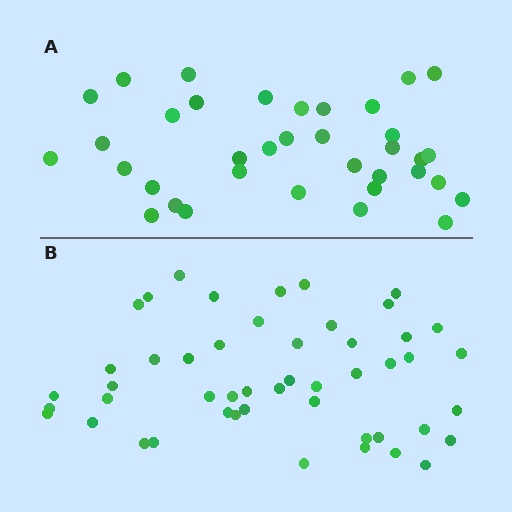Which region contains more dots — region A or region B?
Region B (the bottom region) has more dots.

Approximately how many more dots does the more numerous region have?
Region B has approximately 15 more dots than region A.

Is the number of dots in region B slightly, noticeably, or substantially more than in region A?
Region B has noticeably more, but not dramatically so. The ratio is roughly 1.4 to 1.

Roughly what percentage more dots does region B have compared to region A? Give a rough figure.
About 35% more.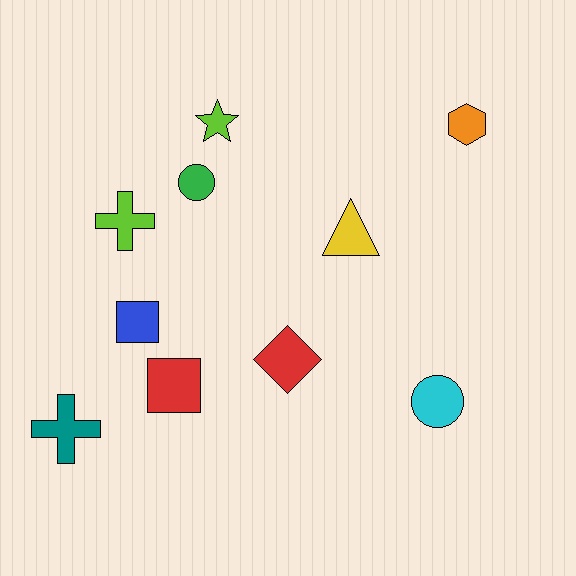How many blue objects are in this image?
There is 1 blue object.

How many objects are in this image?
There are 10 objects.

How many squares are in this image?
There are 2 squares.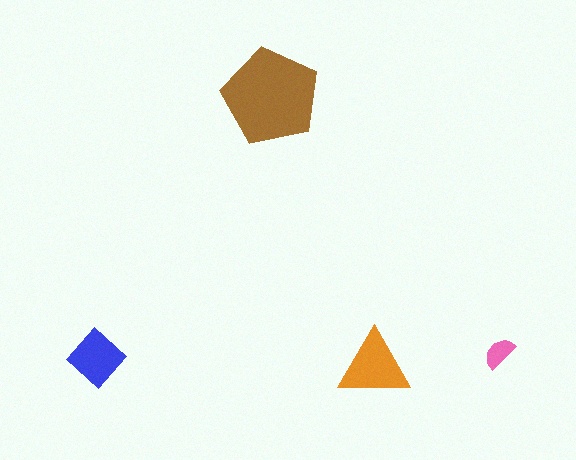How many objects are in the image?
There are 4 objects in the image.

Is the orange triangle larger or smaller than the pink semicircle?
Larger.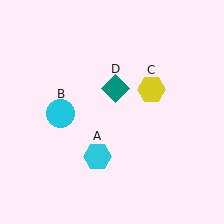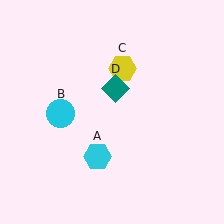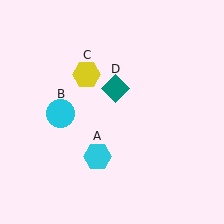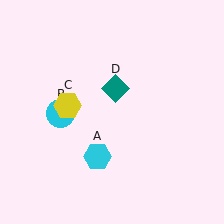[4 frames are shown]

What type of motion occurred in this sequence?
The yellow hexagon (object C) rotated counterclockwise around the center of the scene.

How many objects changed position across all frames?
1 object changed position: yellow hexagon (object C).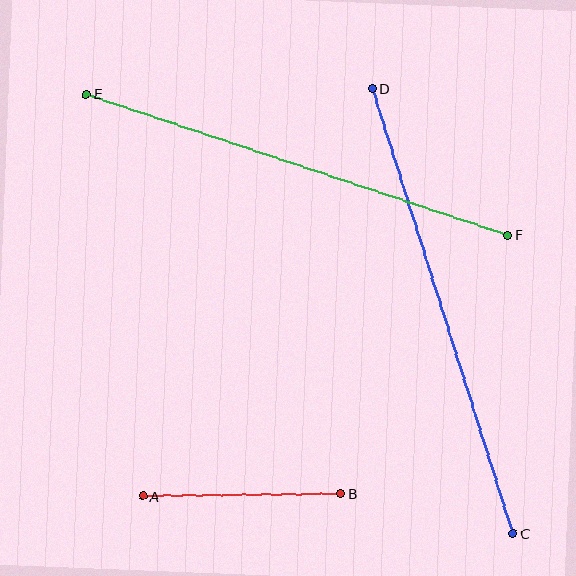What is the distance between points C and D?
The distance is approximately 467 pixels.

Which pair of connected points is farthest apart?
Points C and D are farthest apart.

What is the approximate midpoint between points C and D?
The midpoint is at approximately (443, 311) pixels.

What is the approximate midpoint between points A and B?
The midpoint is at approximately (242, 495) pixels.